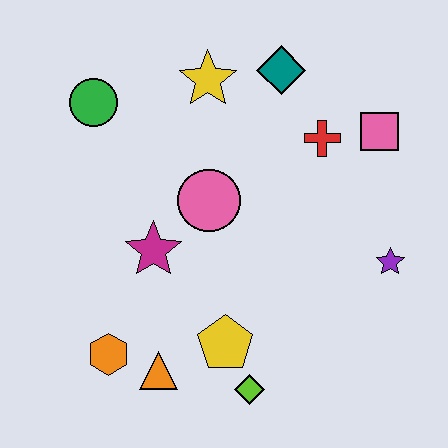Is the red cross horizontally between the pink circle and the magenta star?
No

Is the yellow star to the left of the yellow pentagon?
Yes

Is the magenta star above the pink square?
No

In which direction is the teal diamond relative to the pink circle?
The teal diamond is above the pink circle.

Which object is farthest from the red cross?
The orange hexagon is farthest from the red cross.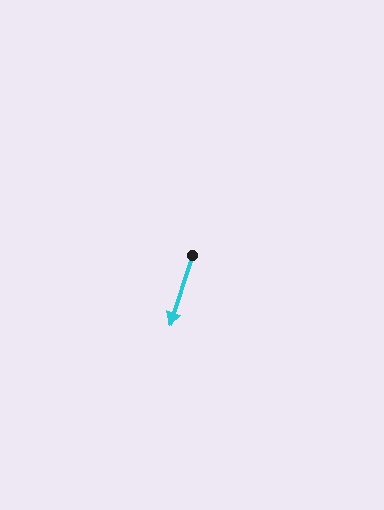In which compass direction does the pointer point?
South.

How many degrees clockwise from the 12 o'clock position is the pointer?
Approximately 198 degrees.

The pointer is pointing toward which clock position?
Roughly 7 o'clock.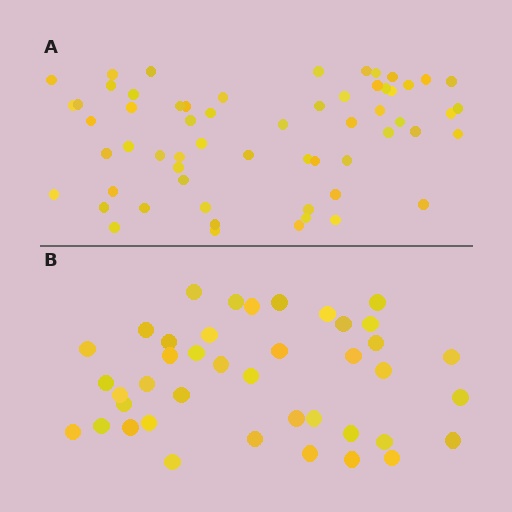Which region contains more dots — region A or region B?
Region A (the top region) has more dots.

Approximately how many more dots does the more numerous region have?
Region A has approximately 20 more dots than region B.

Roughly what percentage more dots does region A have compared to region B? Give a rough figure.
About 45% more.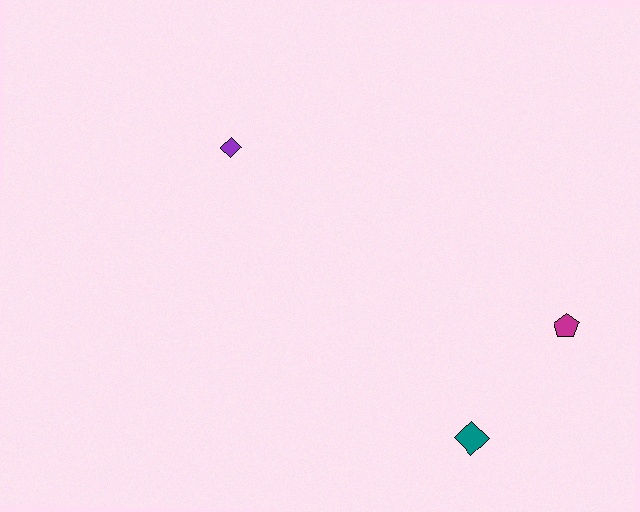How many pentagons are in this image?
There is 1 pentagon.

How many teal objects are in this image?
There is 1 teal object.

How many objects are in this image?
There are 3 objects.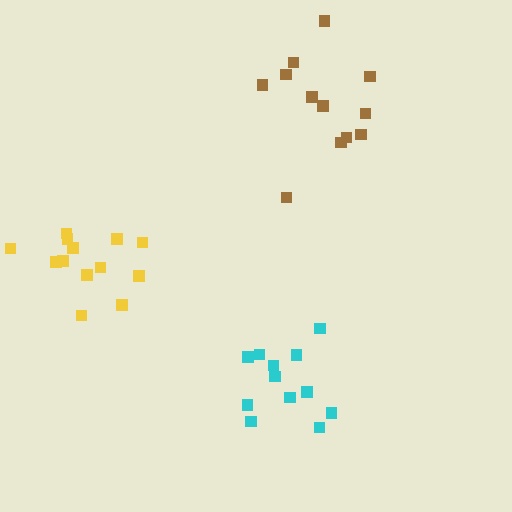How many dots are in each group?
Group 1: 12 dots, Group 2: 13 dots, Group 3: 12 dots (37 total).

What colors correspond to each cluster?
The clusters are colored: cyan, yellow, brown.